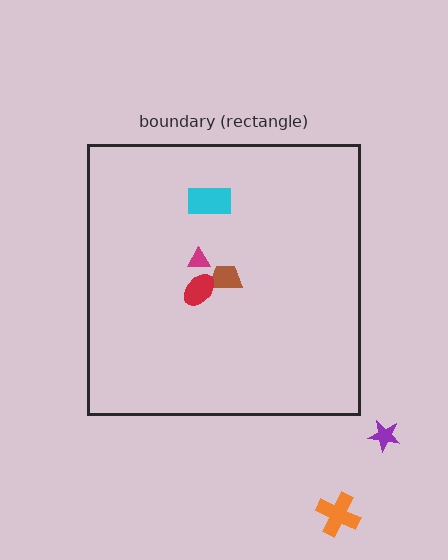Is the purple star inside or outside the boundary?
Outside.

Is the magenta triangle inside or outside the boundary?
Inside.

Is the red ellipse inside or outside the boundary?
Inside.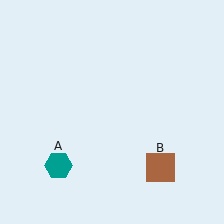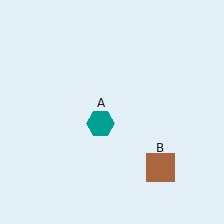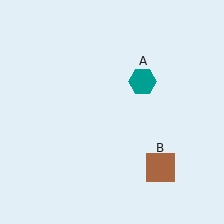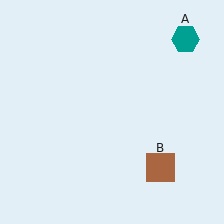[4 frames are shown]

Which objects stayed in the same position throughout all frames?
Brown square (object B) remained stationary.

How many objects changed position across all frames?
1 object changed position: teal hexagon (object A).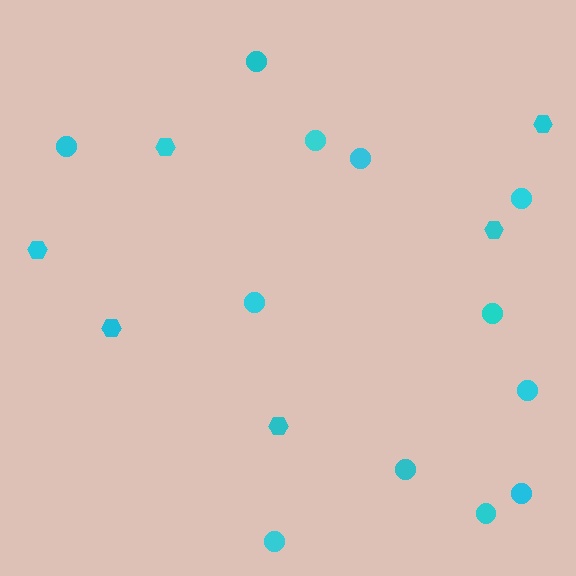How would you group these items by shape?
There are 2 groups: one group of hexagons (6) and one group of circles (12).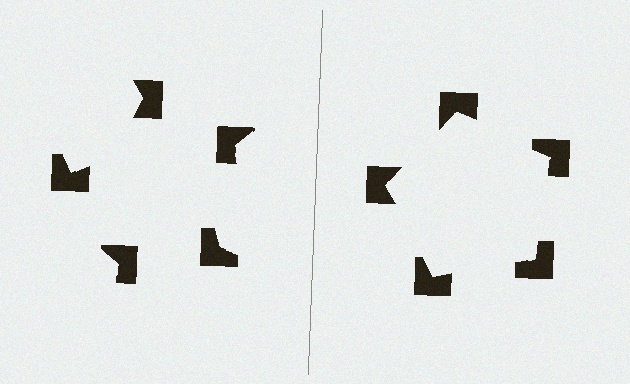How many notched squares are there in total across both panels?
10 — 5 on each side.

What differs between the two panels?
The notched squares are positioned identically on both sides; only the wedge orientations differ. On the right they align to a pentagon; on the left they are misaligned.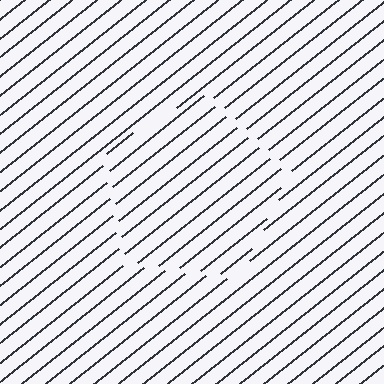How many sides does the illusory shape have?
5 sides — the line-ends trace a pentagon.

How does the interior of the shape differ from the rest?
The interior of the shape contains the same grating, shifted by half a period — the contour is defined by the phase discontinuity where line-ends from the inner and outer gratings abut.